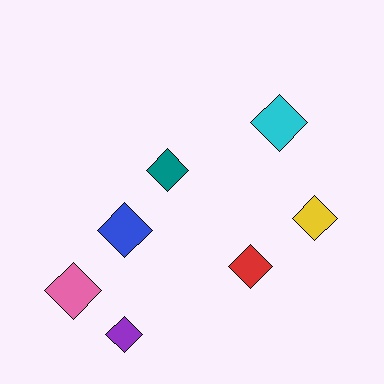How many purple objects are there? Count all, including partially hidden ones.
There is 1 purple object.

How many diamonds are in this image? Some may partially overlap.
There are 7 diamonds.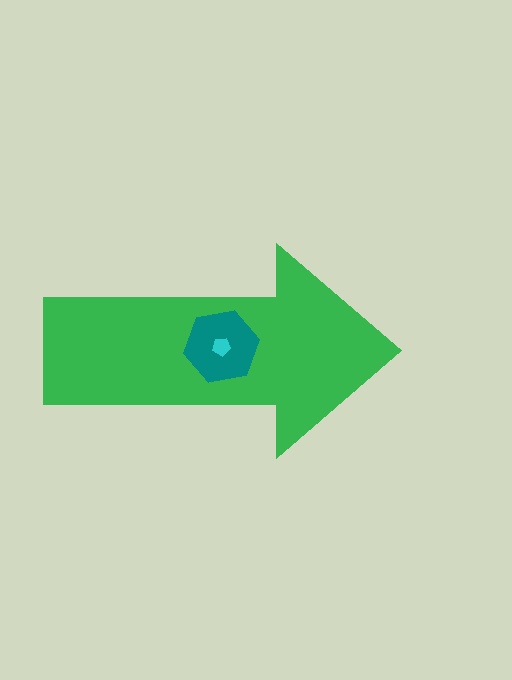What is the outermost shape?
The green arrow.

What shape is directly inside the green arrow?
The teal hexagon.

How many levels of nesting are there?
3.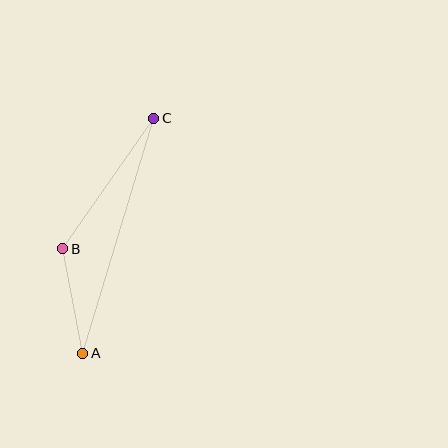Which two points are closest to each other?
Points A and B are closest to each other.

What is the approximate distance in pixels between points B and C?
The distance between B and C is approximately 159 pixels.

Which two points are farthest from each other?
Points A and C are farthest from each other.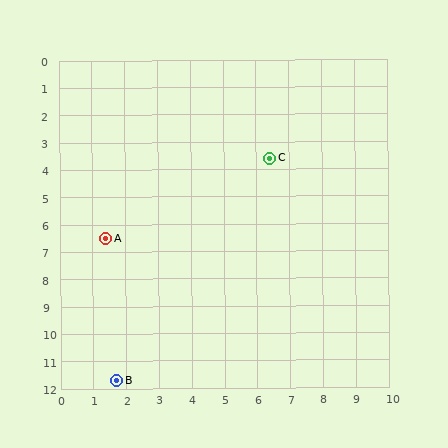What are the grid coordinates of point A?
Point A is at approximately (1.4, 6.5).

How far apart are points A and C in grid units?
Points A and C are about 5.8 grid units apart.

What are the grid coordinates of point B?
Point B is at approximately (1.7, 11.7).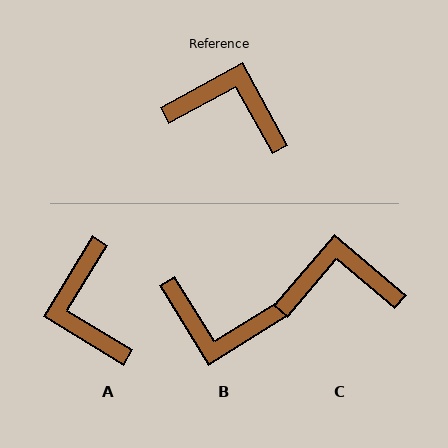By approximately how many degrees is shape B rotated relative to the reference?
Approximately 177 degrees clockwise.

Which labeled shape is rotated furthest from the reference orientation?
B, about 177 degrees away.